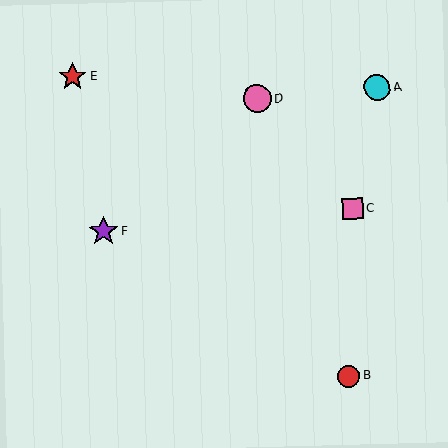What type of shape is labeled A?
Shape A is a cyan circle.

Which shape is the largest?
The purple star (labeled F) is the largest.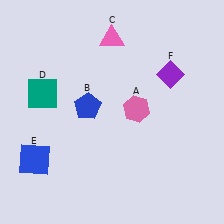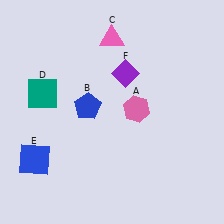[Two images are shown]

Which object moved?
The purple diamond (F) moved left.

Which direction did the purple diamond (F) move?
The purple diamond (F) moved left.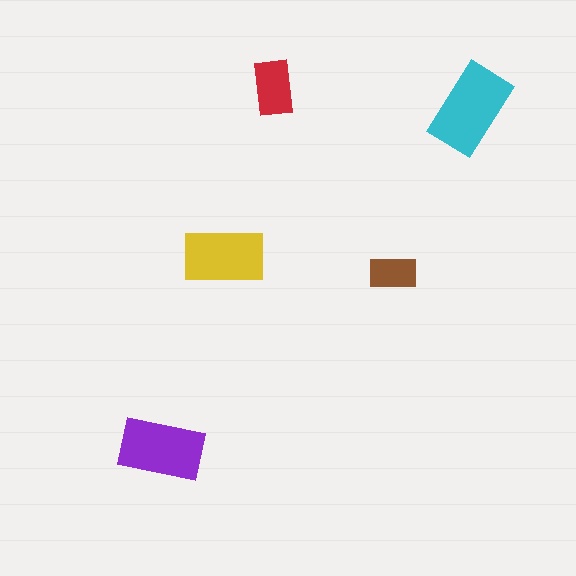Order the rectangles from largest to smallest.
the cyan one, the purple one, the yellow one, the red one, the brown one.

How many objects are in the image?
There are 5 objects in the image.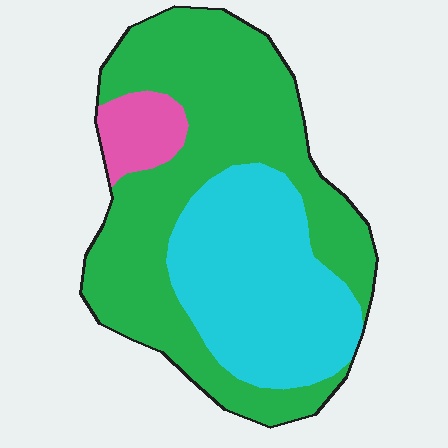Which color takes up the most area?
Green, at roughly 60%.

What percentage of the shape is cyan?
Cyan takes up about one third (1/3) of the shape.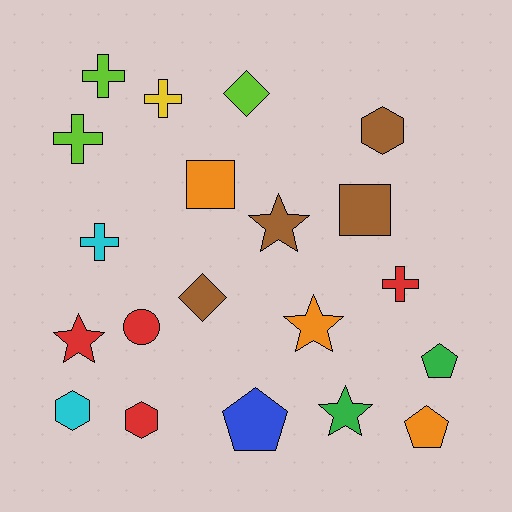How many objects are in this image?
There are 20 objects.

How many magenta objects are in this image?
There are no magenta objects.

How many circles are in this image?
There is 1 circle.